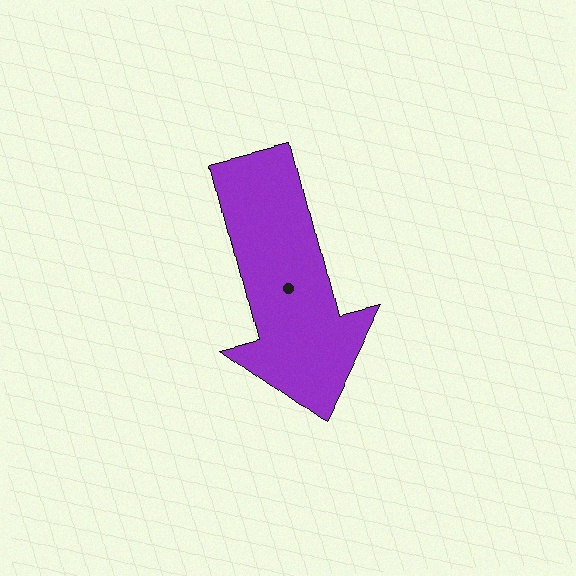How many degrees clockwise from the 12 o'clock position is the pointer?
Approximately 166 degrees.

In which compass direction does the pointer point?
South.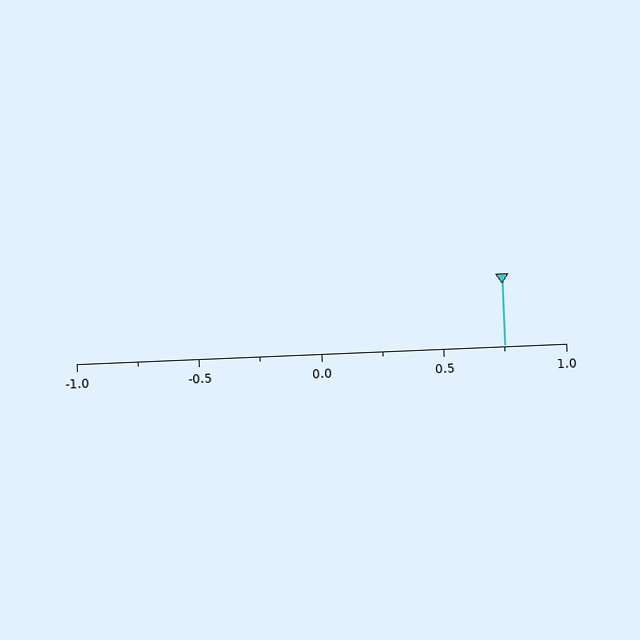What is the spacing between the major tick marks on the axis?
The major ticks are spaced 0.5 apart.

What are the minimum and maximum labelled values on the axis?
The axis runs from -1.0 to 1.0.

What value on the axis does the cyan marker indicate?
The marker indicates approximately 0.75.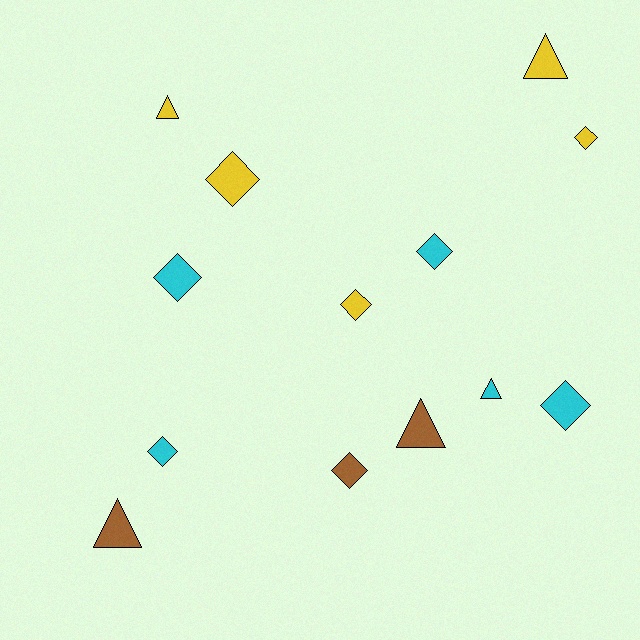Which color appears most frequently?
Cyan, with 5 objects.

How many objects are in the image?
There are 13 objects.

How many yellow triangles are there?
There are 2 yellow triangles.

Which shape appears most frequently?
Diamond, with 8 objects.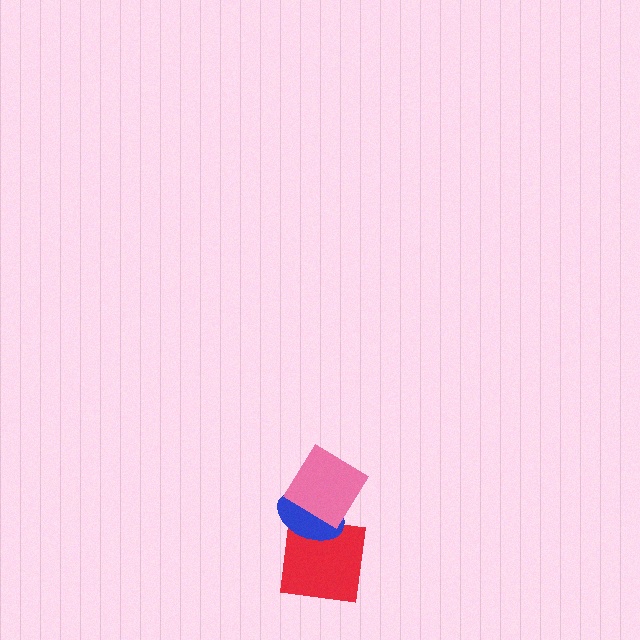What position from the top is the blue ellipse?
The blue ellipse is 2nd from the top.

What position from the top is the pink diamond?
The pink diamond is 1st from the top.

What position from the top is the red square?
The red square is 3rd from the top.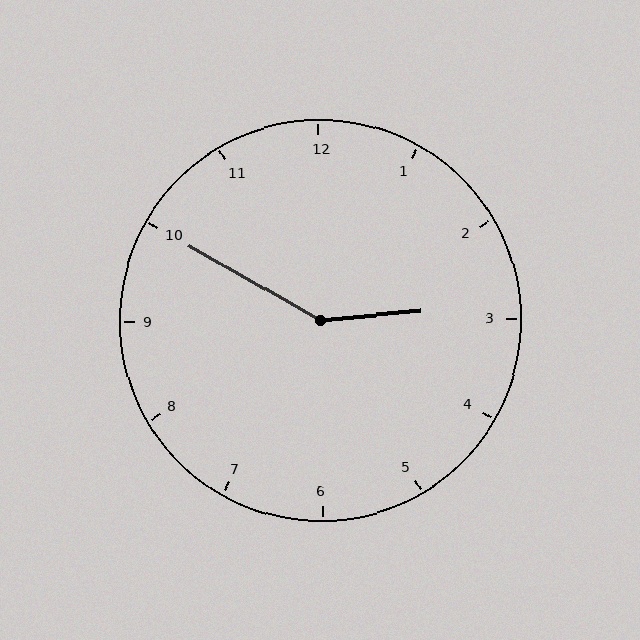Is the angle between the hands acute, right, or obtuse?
It is obtuse.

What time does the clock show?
2:50.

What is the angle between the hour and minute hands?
Approximately 145 degrees.